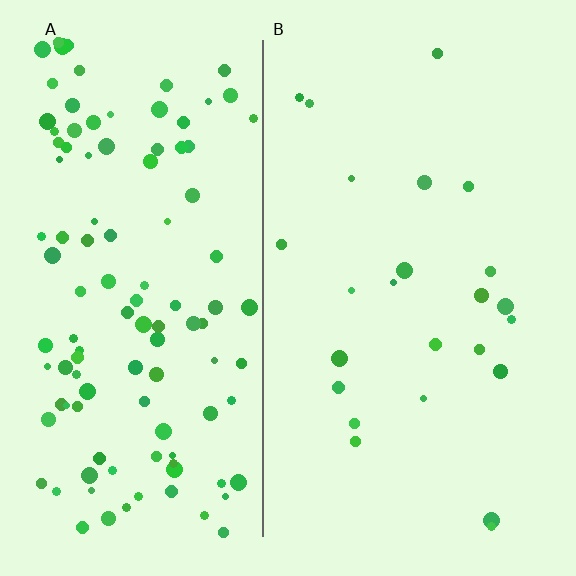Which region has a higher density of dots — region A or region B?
A (the left).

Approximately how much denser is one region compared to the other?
Approximately 4.7× — region A over region B.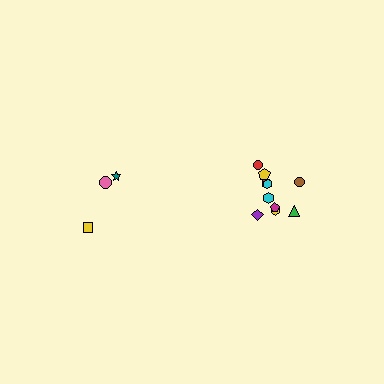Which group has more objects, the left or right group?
The right group.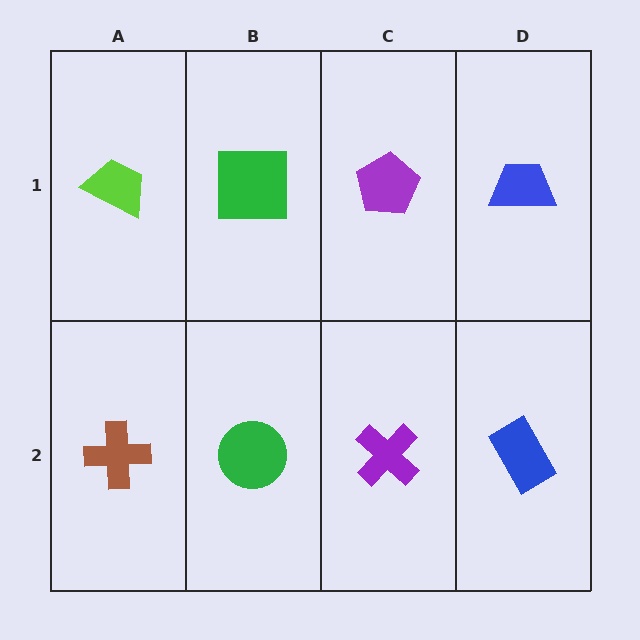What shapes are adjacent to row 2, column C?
A purple pentagon (row 1, column C), a green circle (row 2, column B), a blue rectangle (row 2, column D).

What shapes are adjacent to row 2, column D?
A blue trapezoid (row 1, column D), a purple cross (row 2, column C).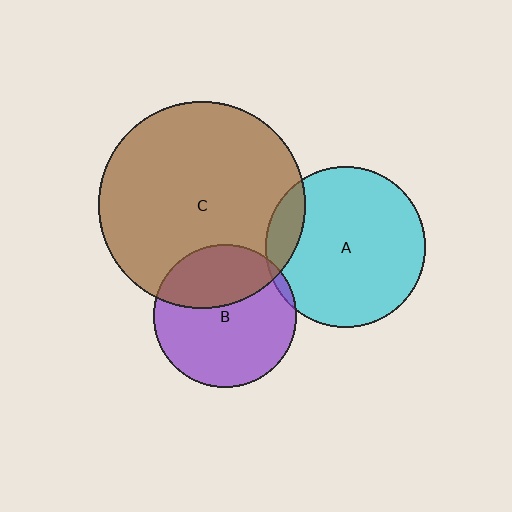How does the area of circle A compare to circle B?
Approximately 1.3 times.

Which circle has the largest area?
Circle C (brown).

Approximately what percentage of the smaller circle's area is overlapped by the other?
Approximately 5%.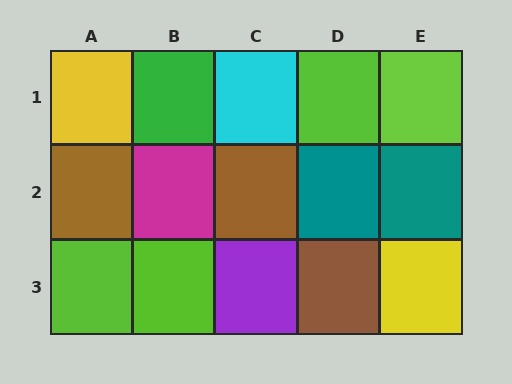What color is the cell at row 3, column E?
Yellow.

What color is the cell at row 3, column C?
Purple.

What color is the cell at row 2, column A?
Brown.